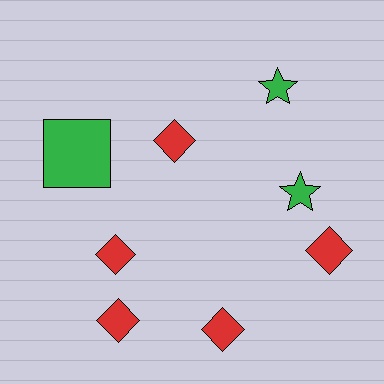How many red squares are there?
There are no red squares.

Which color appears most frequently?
Red, with 5 objects.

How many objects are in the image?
There are 8 objects.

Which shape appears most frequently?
Diamond, with 5 objects.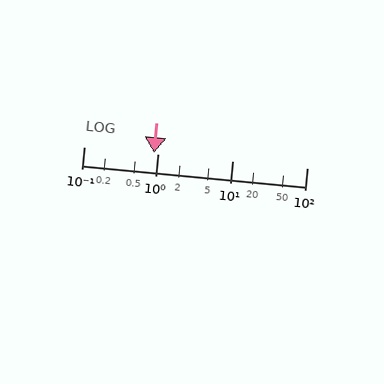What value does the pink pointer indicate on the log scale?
The pointer indicates approximately 0.87.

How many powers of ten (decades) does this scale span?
The scale spans 3 decades, from 0.1 to 100.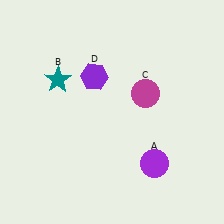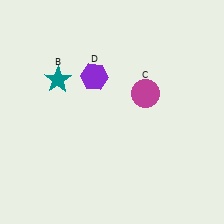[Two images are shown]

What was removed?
The purple circle (A) was removed in Image 2.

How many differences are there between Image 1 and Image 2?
There is 1 difference between the two images.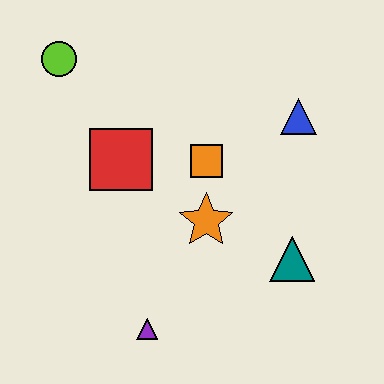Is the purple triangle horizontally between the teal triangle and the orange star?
No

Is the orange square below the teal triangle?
No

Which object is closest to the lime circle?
The red square is closest to the lime circle.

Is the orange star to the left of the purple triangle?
No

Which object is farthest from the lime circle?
The teal triangle is farthest from the lime circle.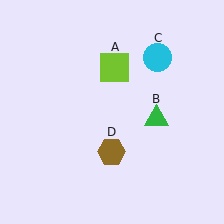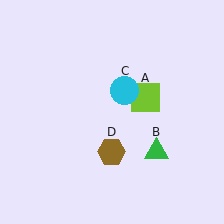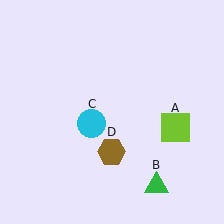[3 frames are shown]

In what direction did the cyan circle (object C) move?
The cyan circle (object C) moved down and to the left.